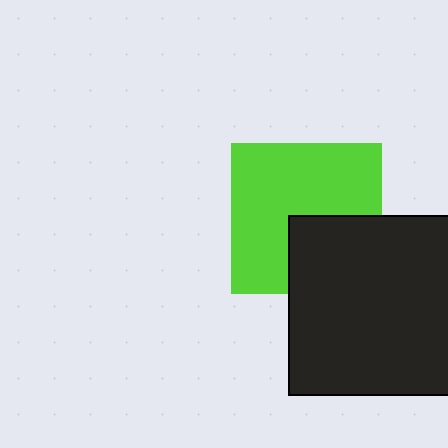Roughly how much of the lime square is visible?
Most of it is visible (roughly 67%).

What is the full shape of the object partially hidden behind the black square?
The partially hidden object is a lime square.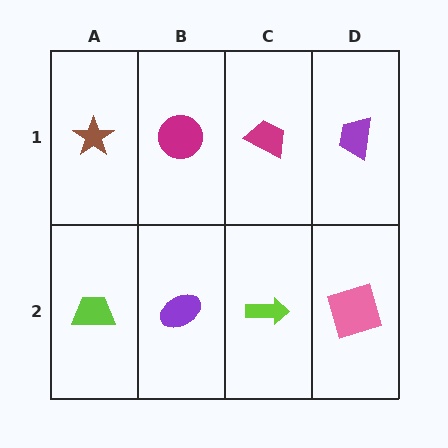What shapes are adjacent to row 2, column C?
A magenta trapezoid (row 1, column C), a purple ellipse (row 2, column B), a pink square (row 2, column D).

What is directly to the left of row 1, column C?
A magenta circle.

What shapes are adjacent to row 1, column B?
A purple ellipse (row 2, column B), a brown star (row 1, column A), a magenta trapezoid (row 1, column C).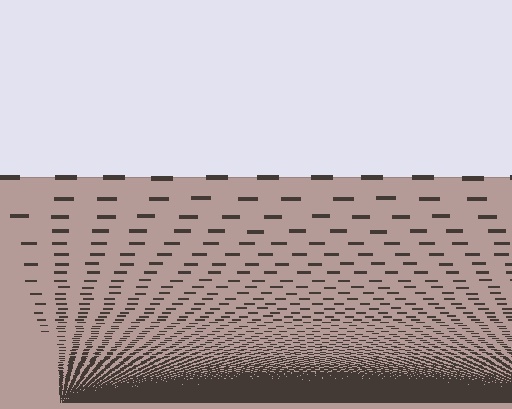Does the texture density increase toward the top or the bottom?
Density increases toward the bottom.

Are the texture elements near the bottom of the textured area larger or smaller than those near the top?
Smaller. The gradient is inverted — elements near the bottom are smaller and denser.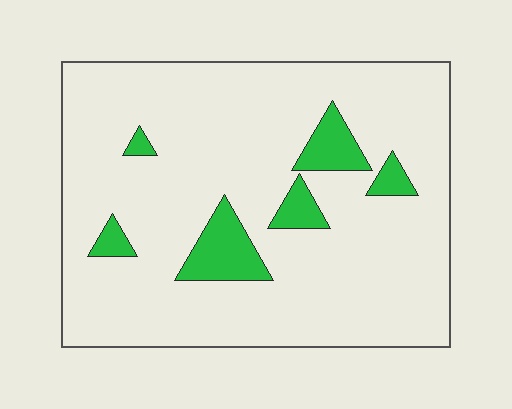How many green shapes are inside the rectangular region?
6.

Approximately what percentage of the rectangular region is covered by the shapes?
Approximately 10%.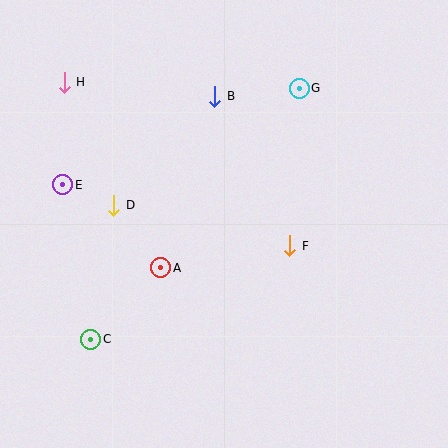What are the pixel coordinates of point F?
Point F is at (290, 246).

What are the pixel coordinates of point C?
Point C is at (91, 339).